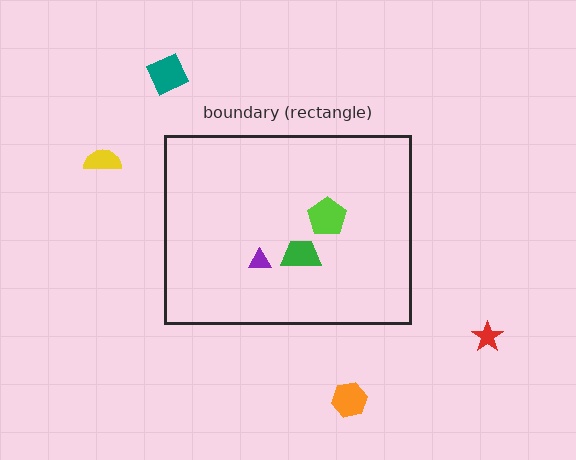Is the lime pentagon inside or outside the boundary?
Inside.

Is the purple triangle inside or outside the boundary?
Inside.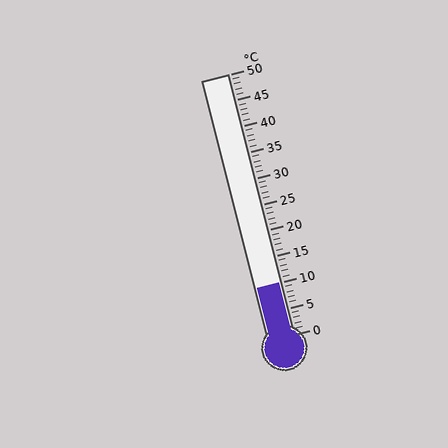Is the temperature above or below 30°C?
The temperature is below 30°C.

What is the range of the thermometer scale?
The thermometer scale ranges from 0°C to 50°C.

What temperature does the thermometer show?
The thermometer shows approximately 10°C.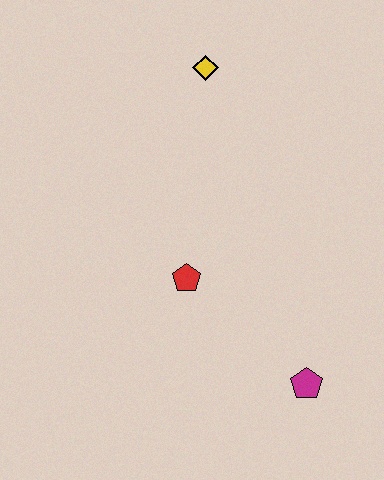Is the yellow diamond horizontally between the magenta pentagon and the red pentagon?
Yes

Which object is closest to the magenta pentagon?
The red pentagon is closest to the magenta pentagon.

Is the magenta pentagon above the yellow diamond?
No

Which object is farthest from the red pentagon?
The yellow diamond is farthest from the red pentagon.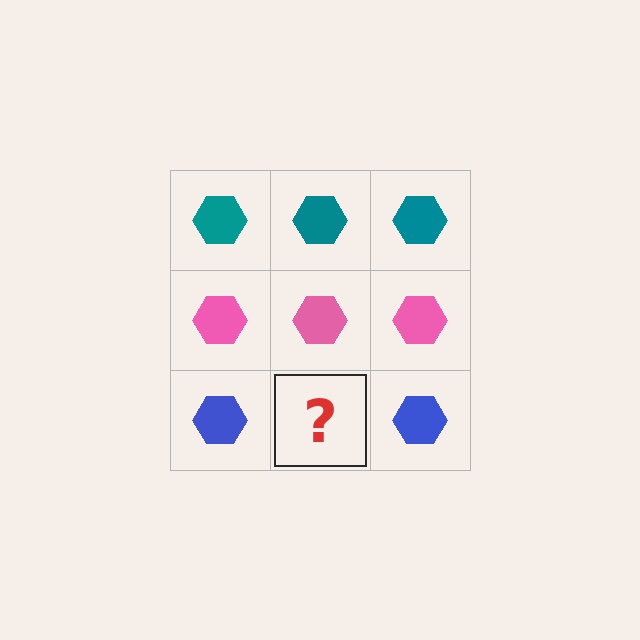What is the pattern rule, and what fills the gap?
The rule is that each row has a consistent color. The gap should be filled with a blue hexagon.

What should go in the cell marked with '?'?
The missing cell should contain a blue hexagon.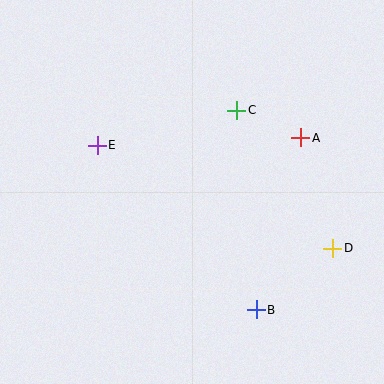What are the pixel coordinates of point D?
Point D is at (333, 248).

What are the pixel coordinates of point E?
Point E is at (97, 145).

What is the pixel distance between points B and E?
The distance between B and E is 229 pixels.